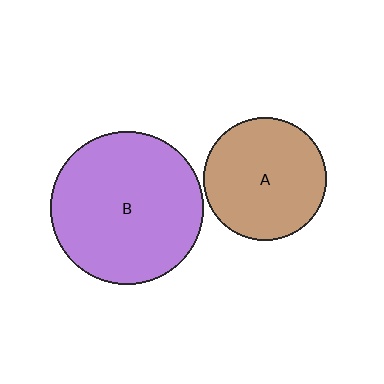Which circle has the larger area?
Circle B (purple).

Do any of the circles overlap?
No, none of the circles overlap.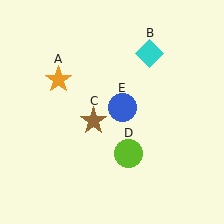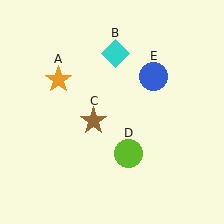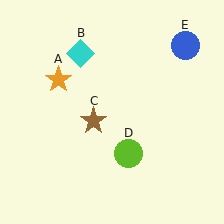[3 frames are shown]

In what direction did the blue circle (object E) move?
The blue circle (object E) moved up and to the right.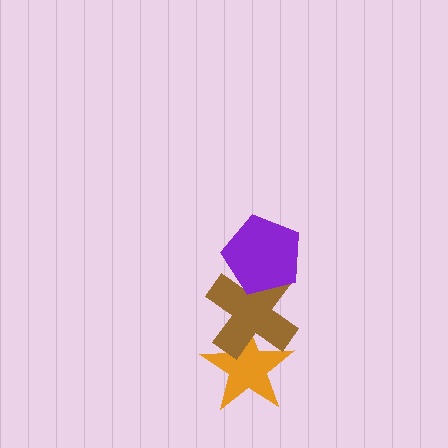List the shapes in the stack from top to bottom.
From top to bottom: the purple pentagon, the brown cross, the orange star.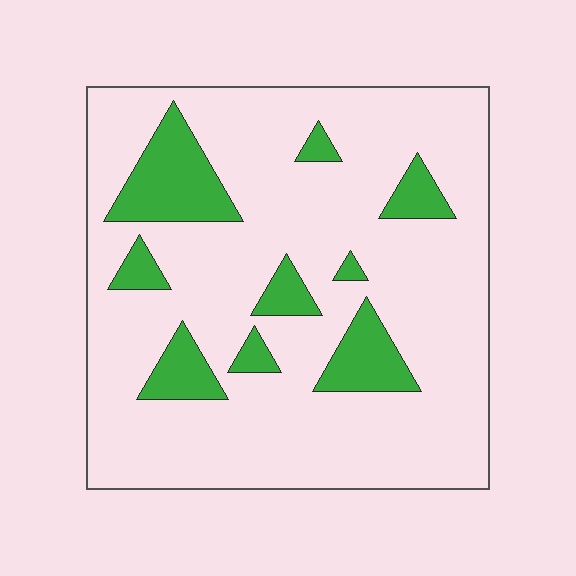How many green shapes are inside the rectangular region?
9.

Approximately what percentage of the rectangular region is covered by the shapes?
Approximately 15%.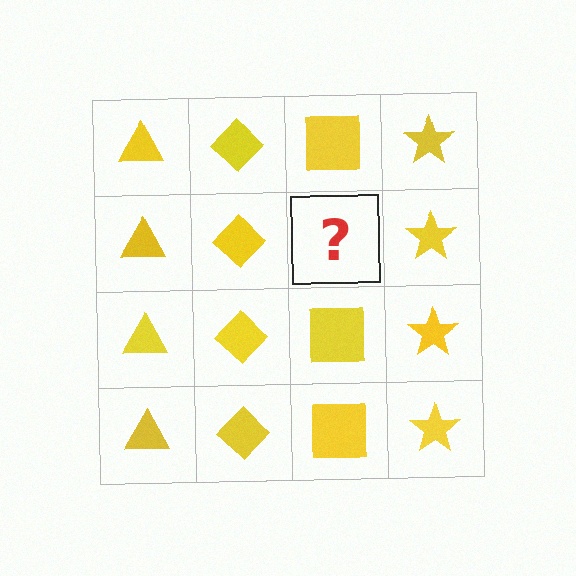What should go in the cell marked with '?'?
The missing cell should contain a yellow square.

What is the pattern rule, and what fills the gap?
The rule is that each column has a consistent shape. The gap should be filled with a yellow square.